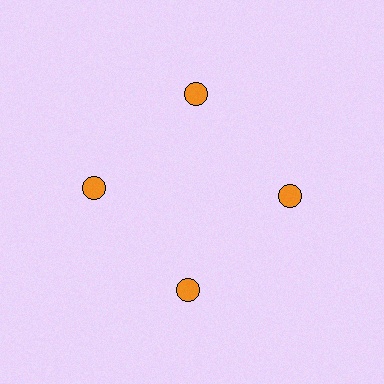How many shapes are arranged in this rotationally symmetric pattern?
There are 4 shapes, arranged in 4 groups of 1.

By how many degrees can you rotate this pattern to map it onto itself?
The pattern maps onto itself every 90 degrees of rotation.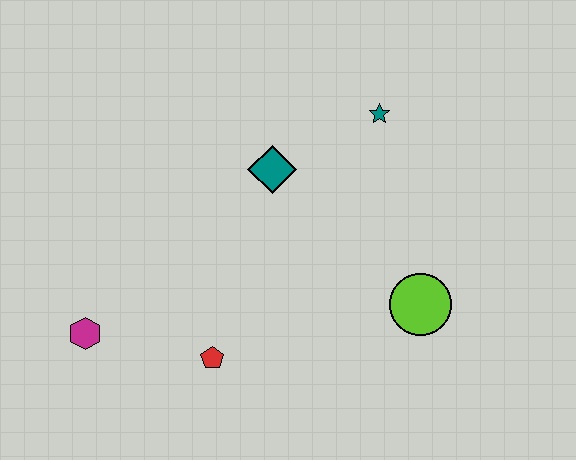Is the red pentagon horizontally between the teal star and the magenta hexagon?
Yes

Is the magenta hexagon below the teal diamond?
Yes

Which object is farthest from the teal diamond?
The magenta hexagon is farthest from the teal diamond.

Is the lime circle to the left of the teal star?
No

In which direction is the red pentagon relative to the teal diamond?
The red pentagon is below the teal diamond.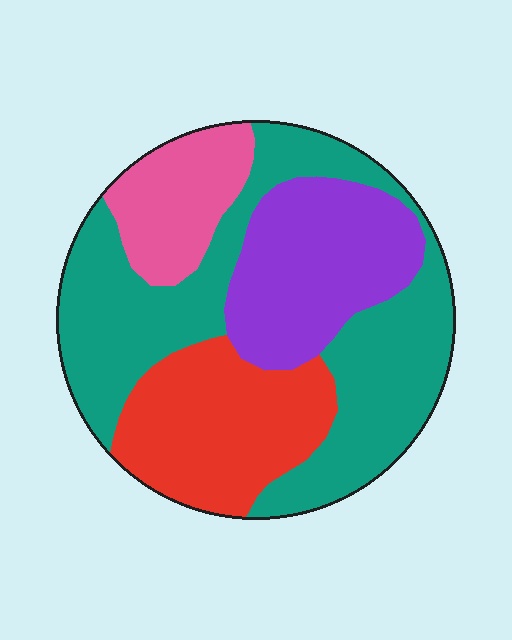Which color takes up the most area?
Teal, at roughly 45%.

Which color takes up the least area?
Pink, at roughly 15%.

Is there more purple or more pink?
Purple.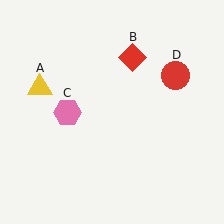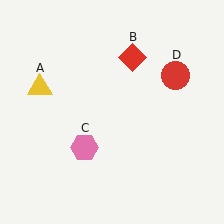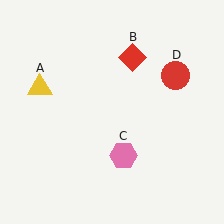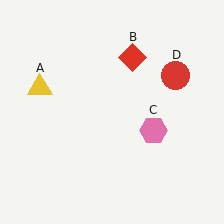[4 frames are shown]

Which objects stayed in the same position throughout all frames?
Yellow triangle (object A) and red diamond (object B) and red circle (object D) remained stationary.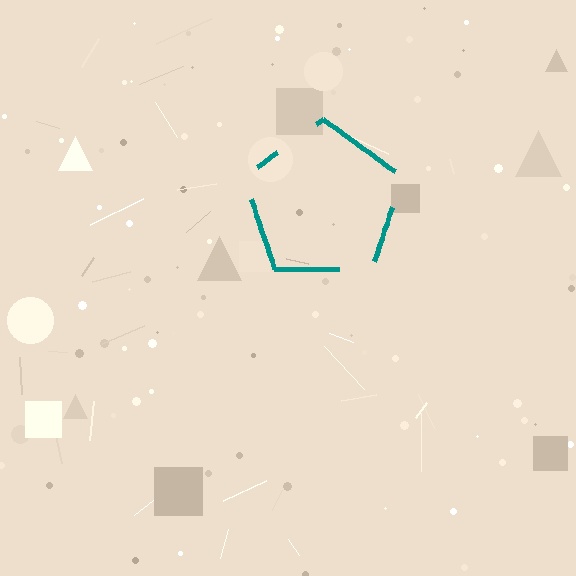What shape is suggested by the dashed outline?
The dashed outline suggests a pentagon.